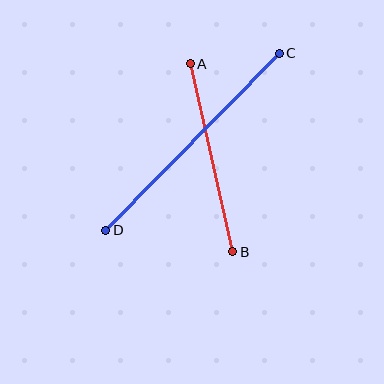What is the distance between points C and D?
The distance is approximately 248 pixels.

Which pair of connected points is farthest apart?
Points C and D are farthest apart.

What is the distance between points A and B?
The distance is approximately 192 pixels.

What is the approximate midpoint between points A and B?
The midpoint is at approximately (211, 158) pixels.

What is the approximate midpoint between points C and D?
The midpoint is at approximately (193, 142) pixels.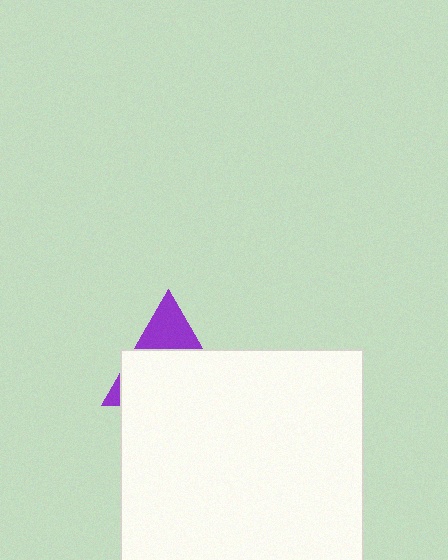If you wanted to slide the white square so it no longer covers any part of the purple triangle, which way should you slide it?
Slide it down — that is the most direct way to separate the two shapes.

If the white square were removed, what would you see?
You would see the complete purple triangle.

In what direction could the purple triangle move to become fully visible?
The purple triangle could move up. That would shift it out from behind the white square entirely.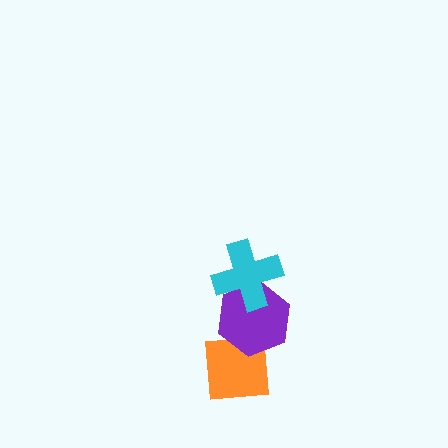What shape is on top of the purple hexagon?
The cyan cross is on top of the purple hexagon.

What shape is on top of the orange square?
The purple hexagon is on top of the orange square.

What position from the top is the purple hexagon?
The purple hexagon is 2nd from the top.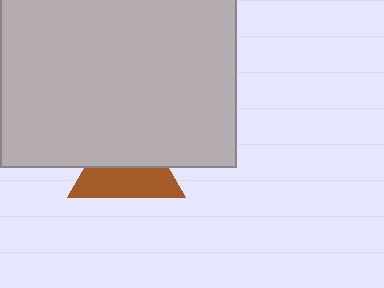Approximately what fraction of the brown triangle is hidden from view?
Roughly 50% of the brown triangle is hidden behind the light gray rectangle.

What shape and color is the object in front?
The object in front is a light gray rectangle.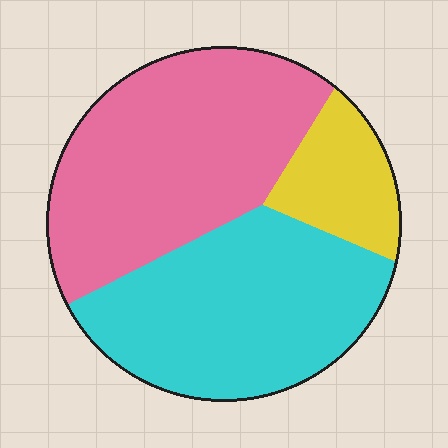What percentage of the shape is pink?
Pink covers 45% of the shape.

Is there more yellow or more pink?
Pink.